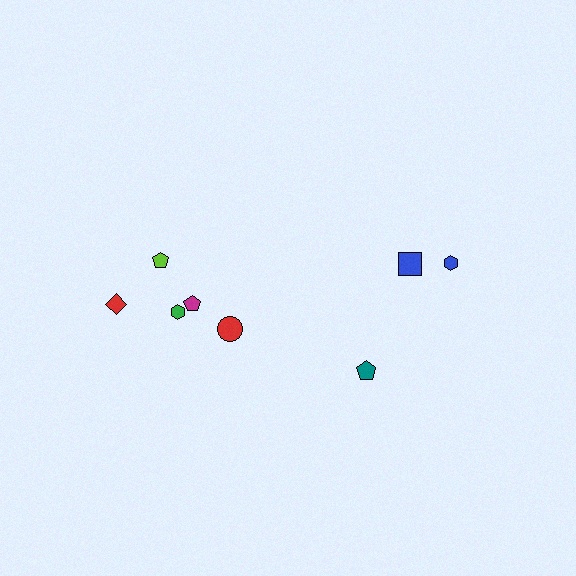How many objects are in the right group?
There are 3 objects.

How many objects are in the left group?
There are 5 objects.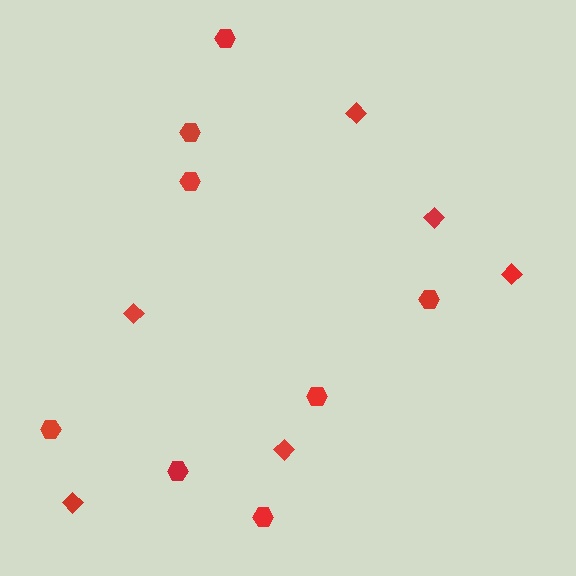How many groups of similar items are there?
There are 2 groups: one group of diamonds (6) and one group of hexagons (8).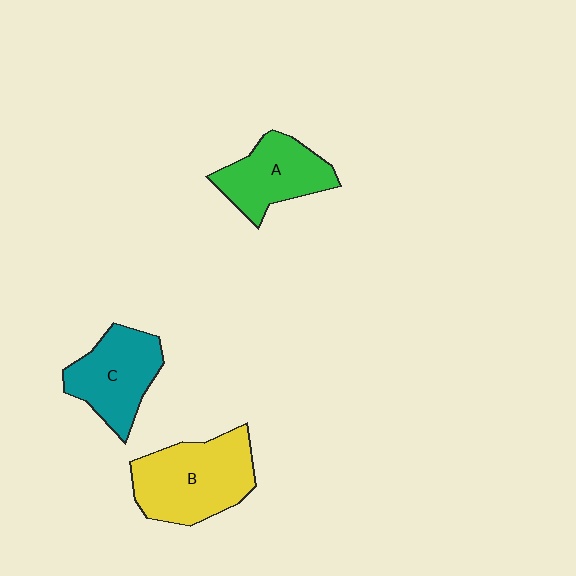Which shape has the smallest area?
Shape A (green).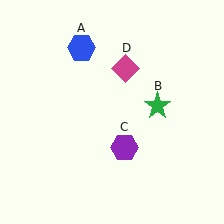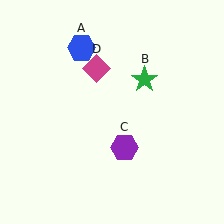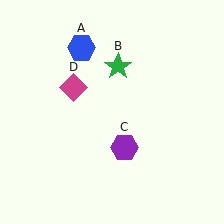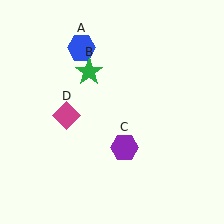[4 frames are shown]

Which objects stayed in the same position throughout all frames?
Blue hexagon (object A) and purple hexagon (object C) remained stationary.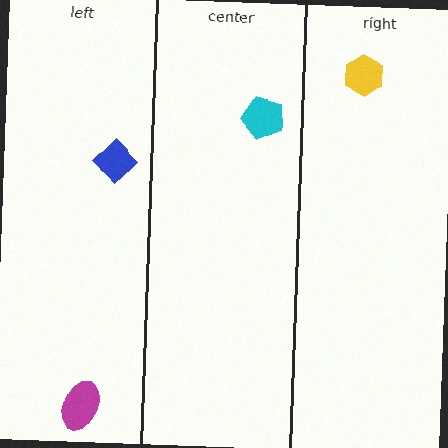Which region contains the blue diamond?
The left region.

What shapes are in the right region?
The yellow hexagon.